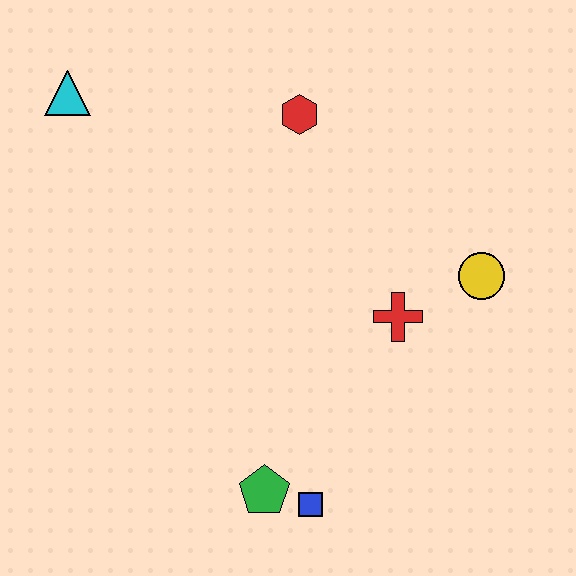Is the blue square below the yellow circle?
Yes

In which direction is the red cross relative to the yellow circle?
The red cross is to the left of the yellow circle.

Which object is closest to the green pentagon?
The blue square is closest to the green pentagon.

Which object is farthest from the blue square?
The cyan triangle is farthest from the blue square.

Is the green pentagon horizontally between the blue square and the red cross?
No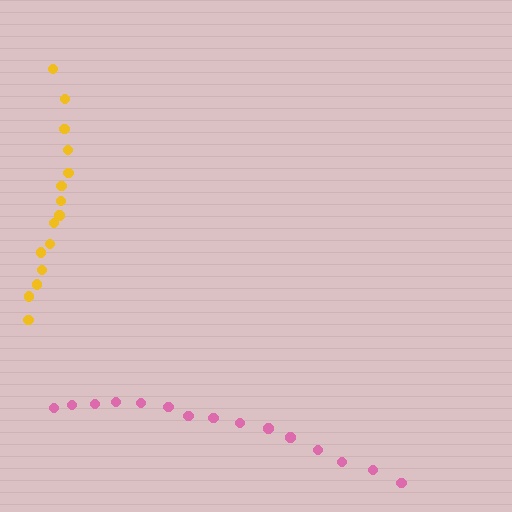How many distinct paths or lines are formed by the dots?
There are 2 distinct paths.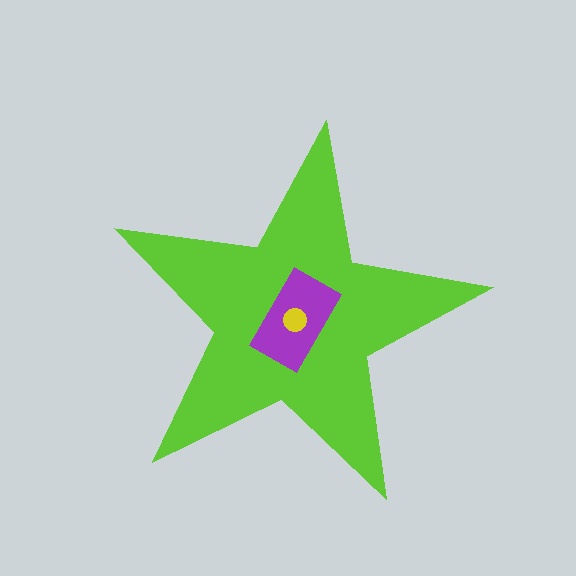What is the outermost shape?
The lime star.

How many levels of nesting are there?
3.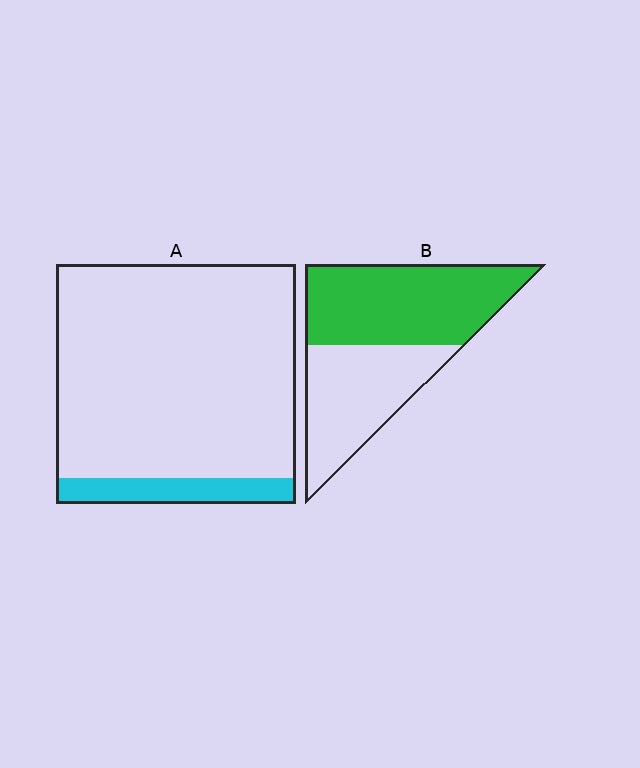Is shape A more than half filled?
No.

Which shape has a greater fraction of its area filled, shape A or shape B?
Shape B.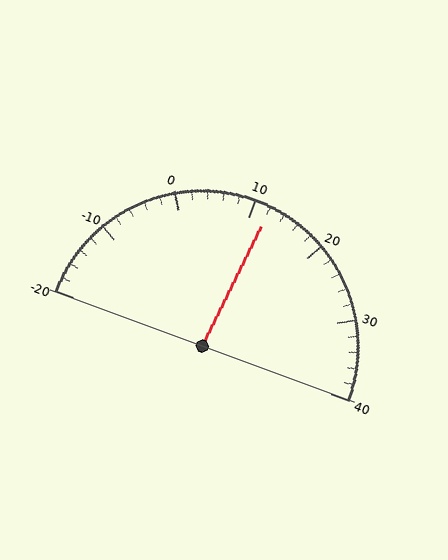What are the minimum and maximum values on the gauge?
The gauge ranges from -20 to 40.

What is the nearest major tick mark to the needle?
The nearest major tick mark is 10.